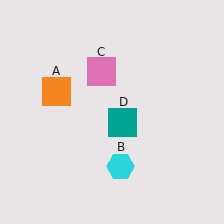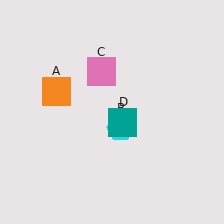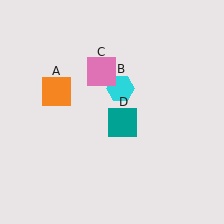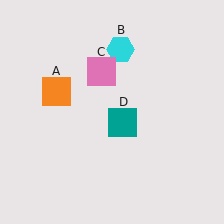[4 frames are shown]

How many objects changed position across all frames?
1 object changed position: cyan hexagon (object B).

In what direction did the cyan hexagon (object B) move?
The cyan hexagon (object B) moved up.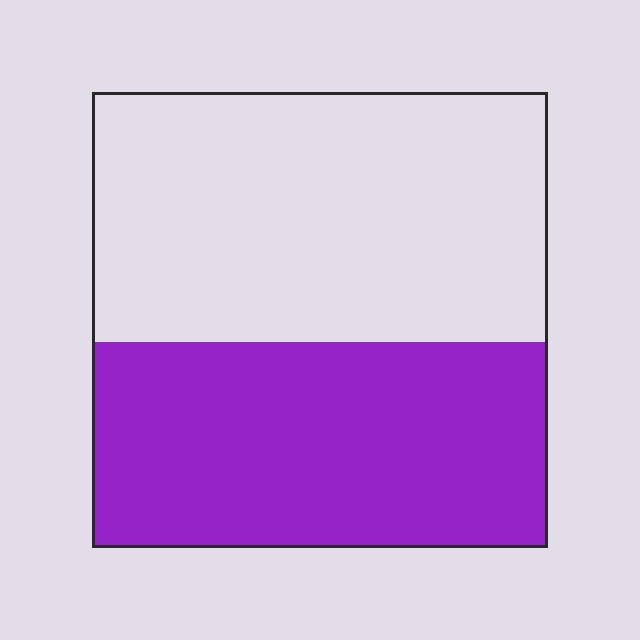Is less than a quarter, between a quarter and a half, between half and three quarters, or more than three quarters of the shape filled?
Between a quarter and a half.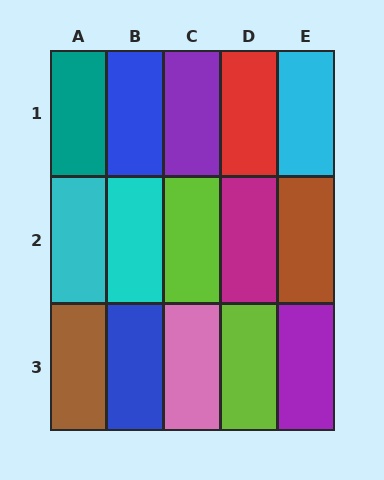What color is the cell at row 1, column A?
Teal.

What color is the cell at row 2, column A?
Cyan.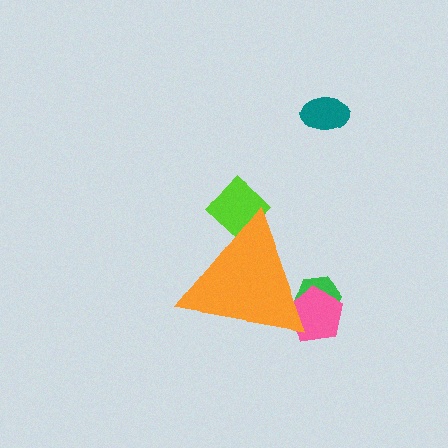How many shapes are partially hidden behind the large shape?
3 shapes are partially hidden.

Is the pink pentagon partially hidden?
Yes, the pink pentagon is partially hidden behind the orange triangle.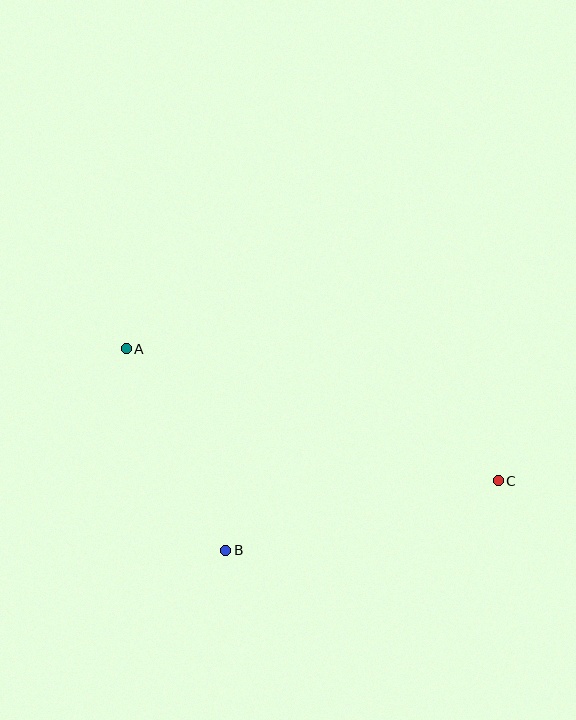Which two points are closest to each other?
Points A and B are closest to each other.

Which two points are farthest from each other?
Points A and C are farthest from each other.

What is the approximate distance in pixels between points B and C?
The distance between B and C is approximately 281 pixels.